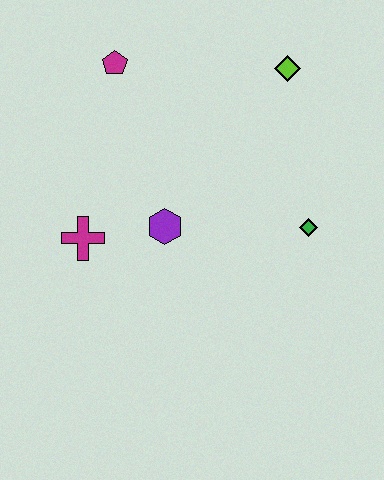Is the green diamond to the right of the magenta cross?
Yes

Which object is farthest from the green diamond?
The magenta pentagon is farthest from the green diamond.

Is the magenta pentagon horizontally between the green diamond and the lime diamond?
No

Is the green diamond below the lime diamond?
Yes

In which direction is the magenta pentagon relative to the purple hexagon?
The magenta pentagon is above the purple hexagon.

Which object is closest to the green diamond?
The purple hexagon is closest to the green diamond.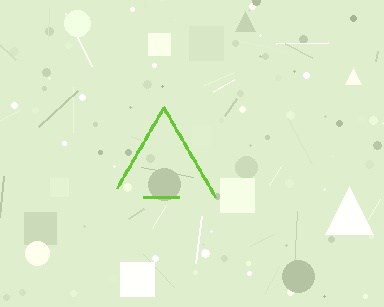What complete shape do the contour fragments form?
The contour fragments form a triangle.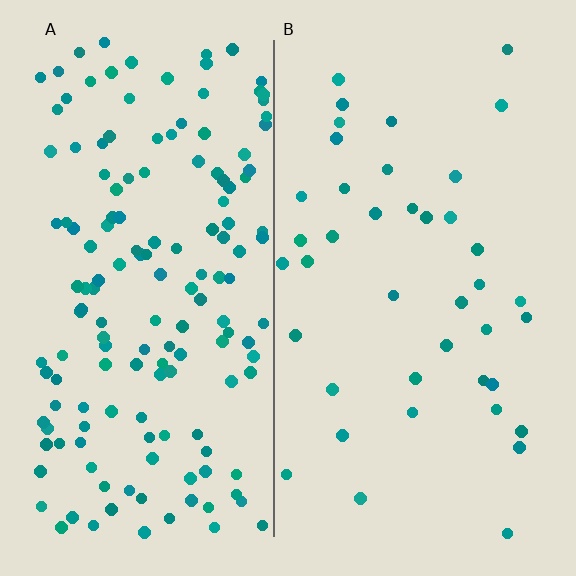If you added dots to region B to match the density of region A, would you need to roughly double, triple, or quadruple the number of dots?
Approximately quadruple.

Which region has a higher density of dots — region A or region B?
A (the left).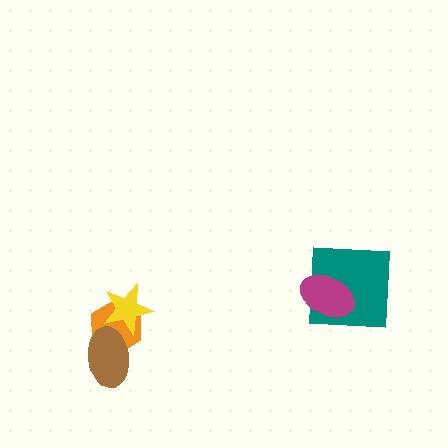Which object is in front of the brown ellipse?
The yellow star is in front of the brown ellipse.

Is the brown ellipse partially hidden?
Yes, it is partially covered by another shape.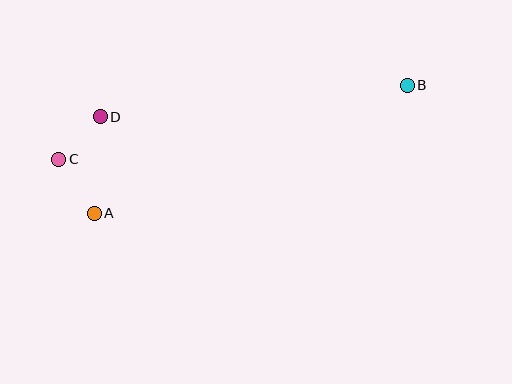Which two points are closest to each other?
Points C and D are closest to each other.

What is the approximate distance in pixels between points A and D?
The distance between A and D is approximately 96 pixels.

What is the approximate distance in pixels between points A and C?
The distance between A and C is approximately 64 pixels.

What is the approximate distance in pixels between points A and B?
The distance between A and B is approximately 338 pixels.